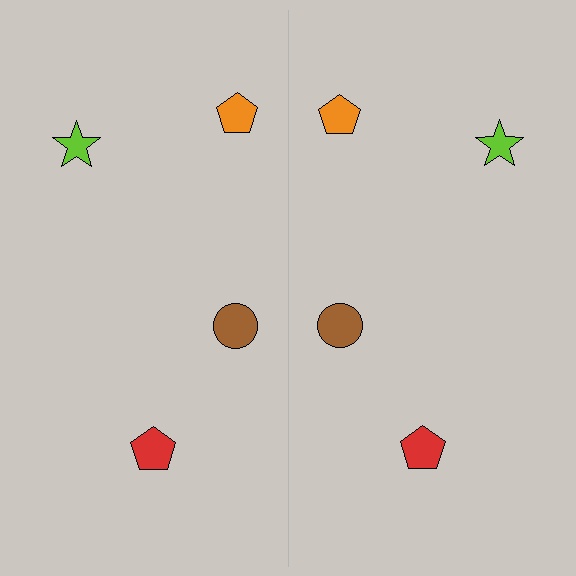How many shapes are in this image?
There are 8 shapes in this image.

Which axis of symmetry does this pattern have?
The pattern has a vertical axis of symmetry running through the center of the image.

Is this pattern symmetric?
Yes, this pattern has bilateral (reflection) symmetry.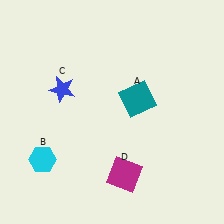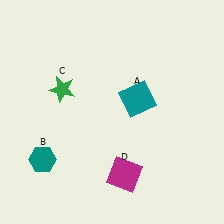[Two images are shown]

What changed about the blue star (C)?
In Image 1, C is blue. In Image 2, it changed to green.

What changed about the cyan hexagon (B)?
In Image 1, B is cyan. In Image 2, it changed to teal.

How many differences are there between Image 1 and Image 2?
There are 2 differences between the two images.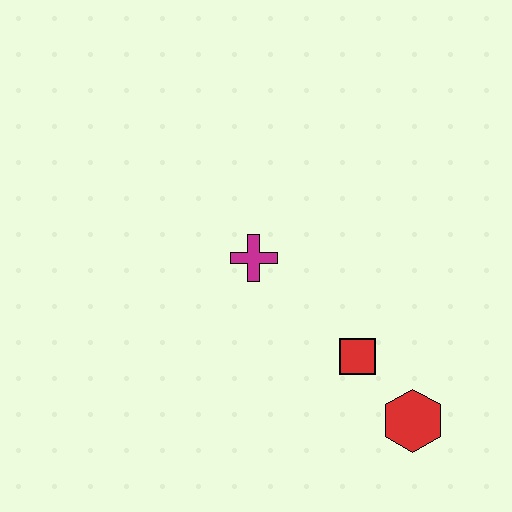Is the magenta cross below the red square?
No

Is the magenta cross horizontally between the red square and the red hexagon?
No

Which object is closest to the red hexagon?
The red square is closest to the red hexagon.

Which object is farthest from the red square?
The magenta cross is farthest from the red square.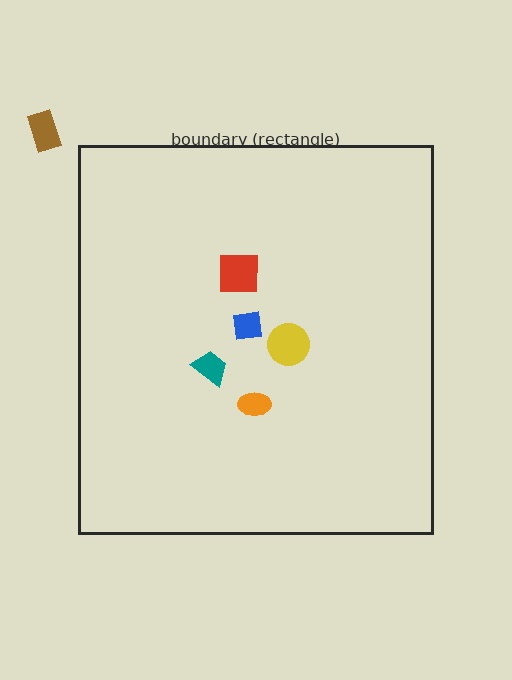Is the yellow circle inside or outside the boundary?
Inside.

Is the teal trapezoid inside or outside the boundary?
Inside.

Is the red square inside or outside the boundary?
Inside.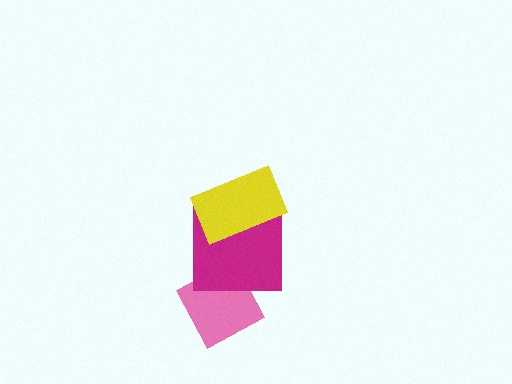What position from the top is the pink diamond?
The pink diamond is 3rd from the top.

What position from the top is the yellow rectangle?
The yellow rectangle is 1st from the top.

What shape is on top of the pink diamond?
The magenta square is on top of the pink diamond.